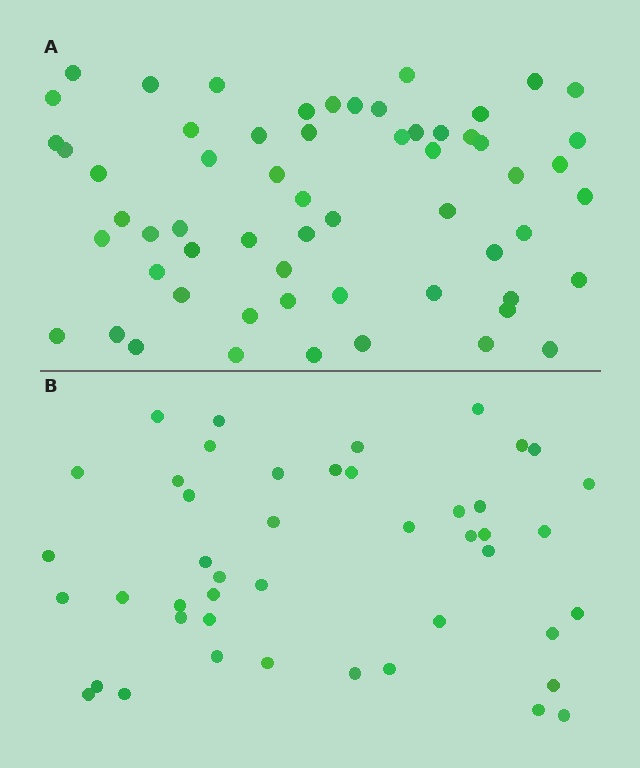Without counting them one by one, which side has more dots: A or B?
Region A (the top region) has more dots.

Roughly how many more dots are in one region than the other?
Region A has approximately 15 more dots than region B.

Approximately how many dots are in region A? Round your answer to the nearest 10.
About 60 dots.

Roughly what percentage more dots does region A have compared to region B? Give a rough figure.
About 35% more.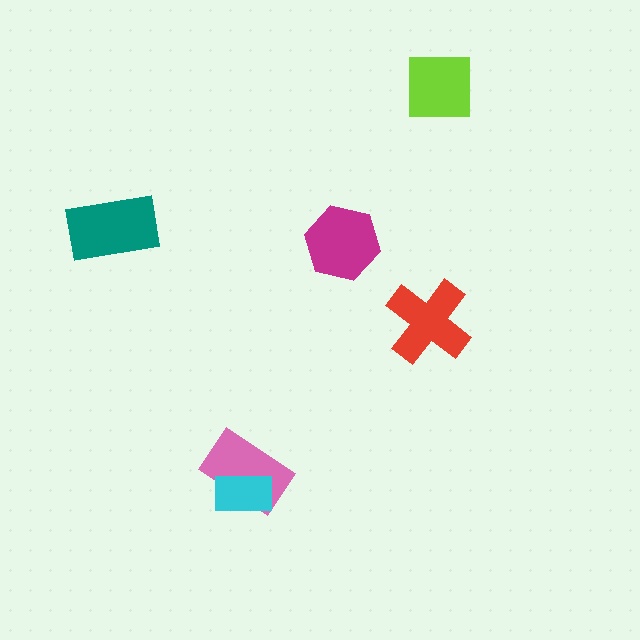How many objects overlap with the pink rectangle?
1 object overlaps with the pink rectangle.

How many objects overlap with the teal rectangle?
0 objects overlap with the teal rectangle.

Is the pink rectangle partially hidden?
Yes, it is partially covered by another shape.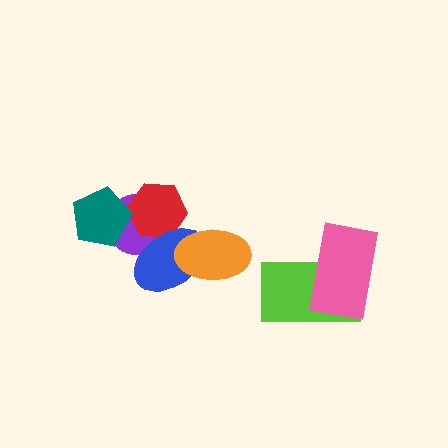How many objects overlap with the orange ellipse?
1 object overlaps with the orange ellipse.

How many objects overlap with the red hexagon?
2 objects overlap with the red hexagon.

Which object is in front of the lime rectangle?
The pink rectangle is in front of the lime rectangle.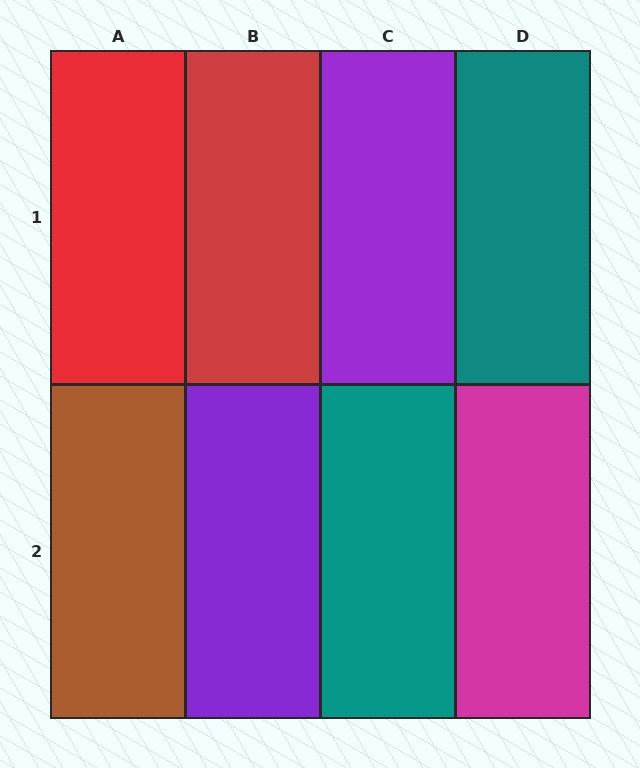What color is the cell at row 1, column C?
Purple.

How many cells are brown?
1 cell is brown.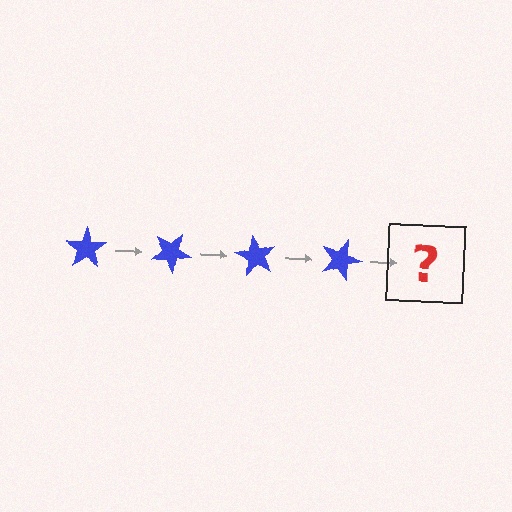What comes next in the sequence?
The next element should be a blue star rotated 120 degrees.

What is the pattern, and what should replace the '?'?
The pattern is that the star rotates 30 degrees each step. The '?' should be a blue star rotated 120 degrees.